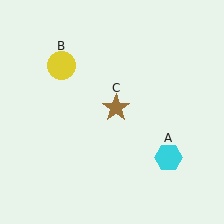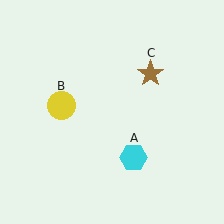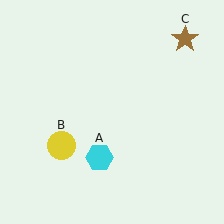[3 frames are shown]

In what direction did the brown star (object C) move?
The brown star (object C) moved up and to the right.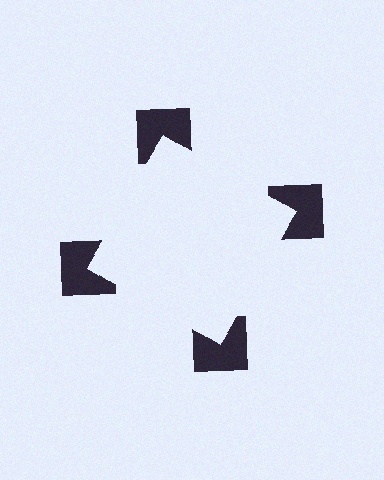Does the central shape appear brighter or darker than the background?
It typically appears slightly brighter than the background, even though no actual brightness change is drawn.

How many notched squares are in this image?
There are 4 — one at each vertex of the illusory square.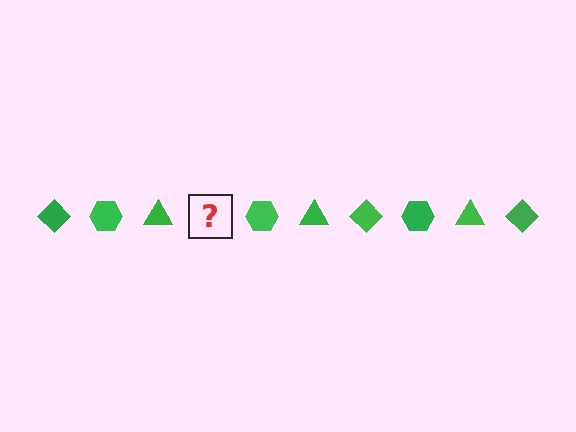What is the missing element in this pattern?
The missing element is a green diamond.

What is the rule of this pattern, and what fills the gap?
The rule is that the pattern cycles through diamond, hexagon, triangle shapes in green. The gap should be filled with a green diamond.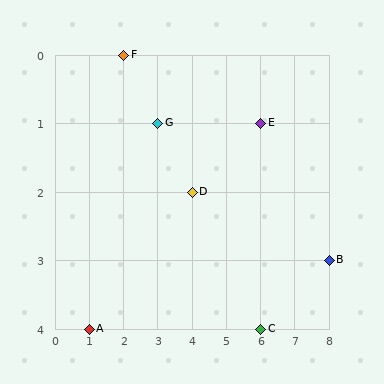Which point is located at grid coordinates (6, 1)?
Point E is at (6, 1).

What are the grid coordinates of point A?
Point A is at grid coordinates (1, 4).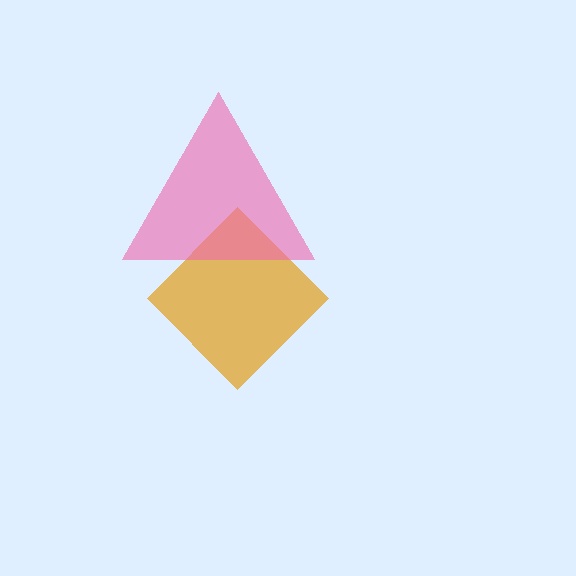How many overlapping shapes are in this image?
There are 2 overlapping shapes in the image.